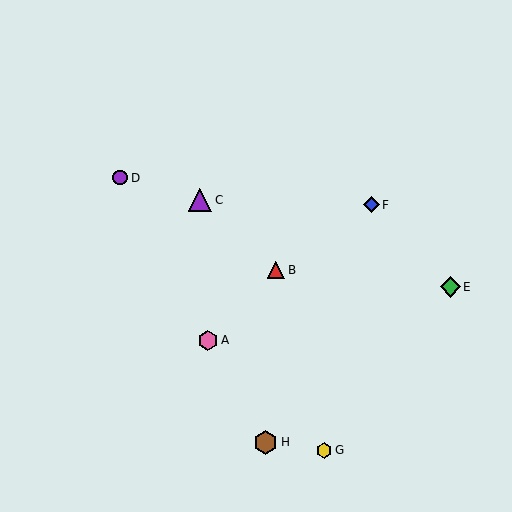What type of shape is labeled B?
Shape B is a red triangle.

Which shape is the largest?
The brown hexagon (labeled H) is the largest.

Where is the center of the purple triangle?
The center of the purple triangle is at (200, 200).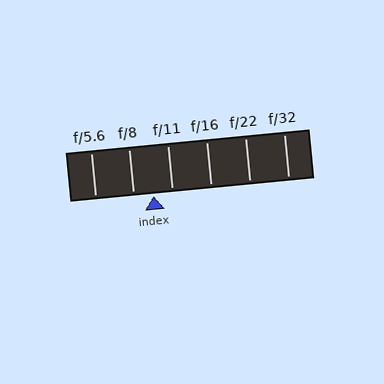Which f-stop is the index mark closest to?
The index mark is closest to f/11.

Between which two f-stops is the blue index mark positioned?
The index mark is between f/8 and f/11.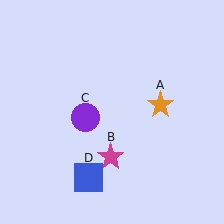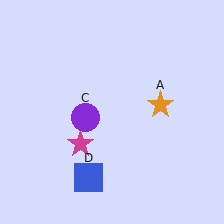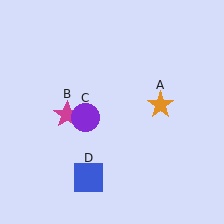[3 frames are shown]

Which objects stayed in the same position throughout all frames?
Orange star (object A) and purple circle (object C) and blue square (object D) remained stationary.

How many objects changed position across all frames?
1 object changed position: magenta star (object B).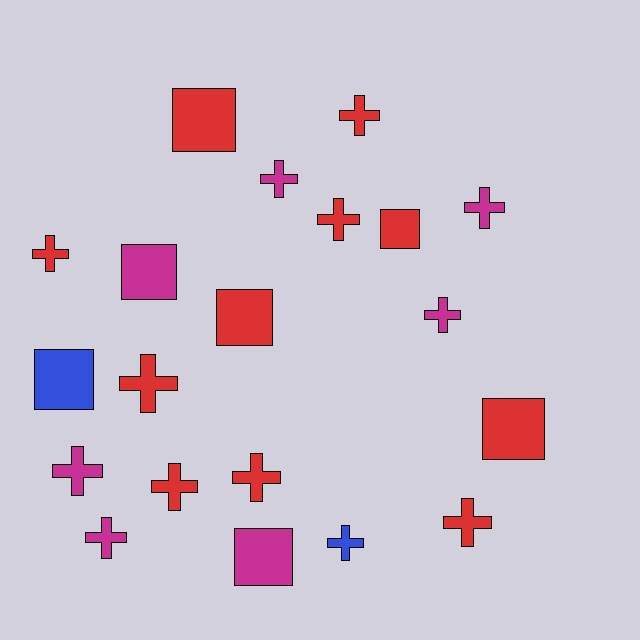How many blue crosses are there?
There is 1 blue cross.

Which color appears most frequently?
Red, with 11 objects.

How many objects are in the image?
There are 20 objects.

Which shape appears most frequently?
Cross, with 13 objects.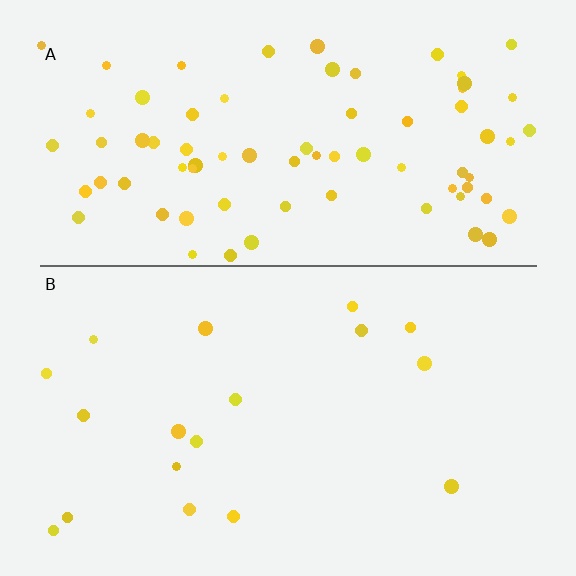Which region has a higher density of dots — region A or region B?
A (the top).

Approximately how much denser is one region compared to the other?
Approximately 4.3× — region A over region B.